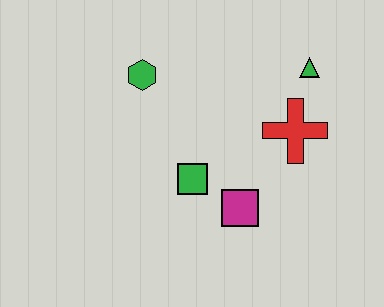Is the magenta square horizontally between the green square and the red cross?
Yes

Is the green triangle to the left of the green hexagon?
No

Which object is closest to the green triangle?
The red cross is closest to the green triangle.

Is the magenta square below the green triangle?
Yes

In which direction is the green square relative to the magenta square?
The green square is to the left of the magenta square.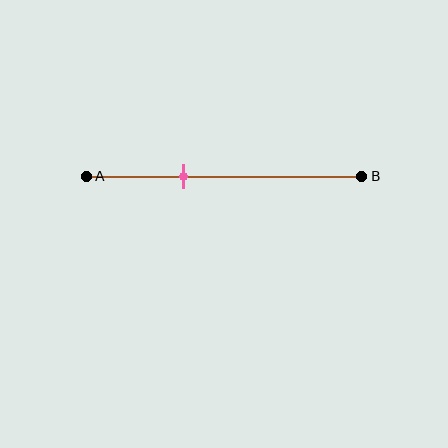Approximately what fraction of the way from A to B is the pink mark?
The pink mark is approximately 35% of the way from A to B.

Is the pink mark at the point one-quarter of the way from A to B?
No, the mark is at about 35% from A, not at the 25% one-quarter point.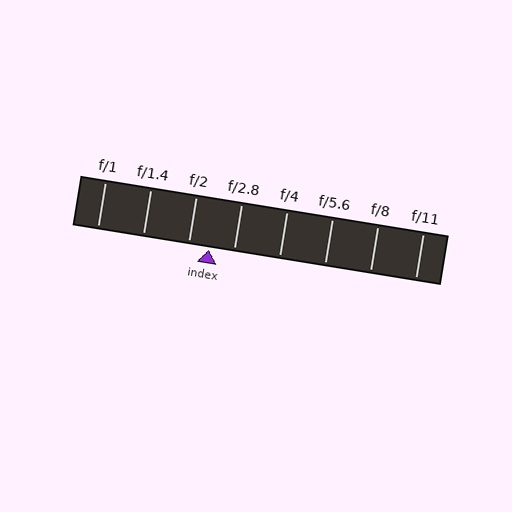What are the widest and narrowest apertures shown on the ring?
The widest aperture shown is f/1 and the narrowest is f/11.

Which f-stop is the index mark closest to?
The index mark is closest to f/2.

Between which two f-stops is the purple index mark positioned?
The index mark is between f/2 and f/2.8.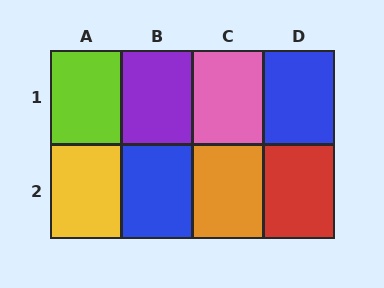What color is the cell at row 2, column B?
Blue.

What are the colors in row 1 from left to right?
Lime, purple, pink, blue.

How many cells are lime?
1 cell is lime.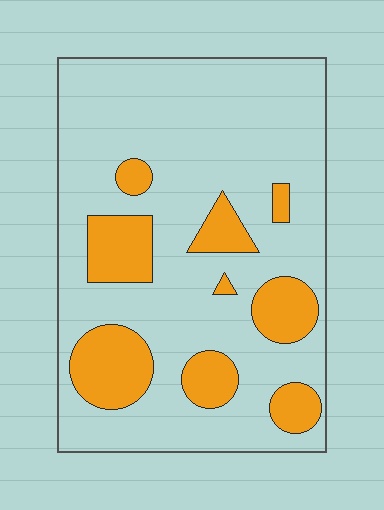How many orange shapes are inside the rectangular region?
9.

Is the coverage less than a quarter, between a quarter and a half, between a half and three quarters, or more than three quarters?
Less than a quarter.